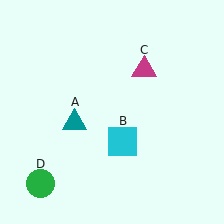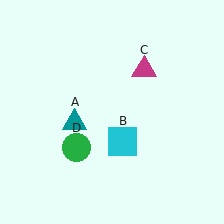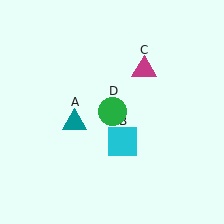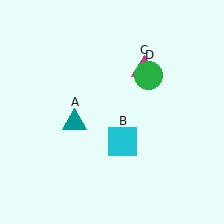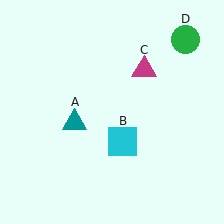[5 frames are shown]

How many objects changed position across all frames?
1 object changed position: green circle (object D).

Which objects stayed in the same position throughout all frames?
Teal triangle (object A) and cyan square (object B) and magenta triangle (object C) remained stationary.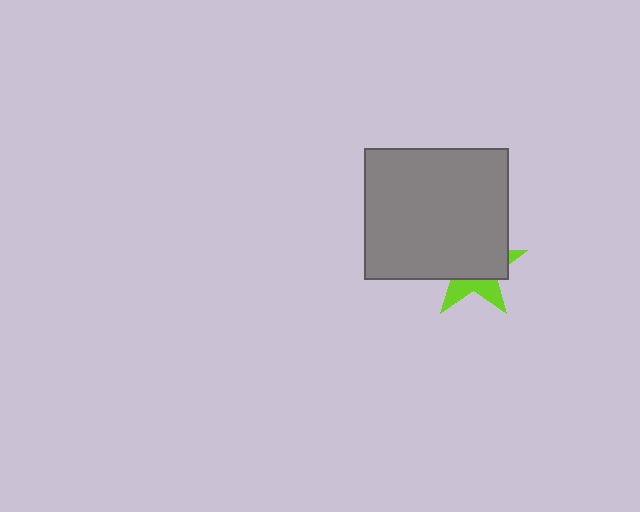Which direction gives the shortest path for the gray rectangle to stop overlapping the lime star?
Moving up gives the shortest separation.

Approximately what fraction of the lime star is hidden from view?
Roughly 65% of the lime star is hidden behind the gray rectangle.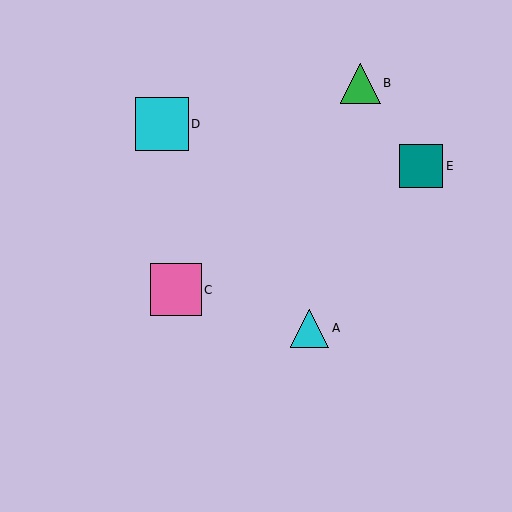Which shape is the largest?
The cyan square (labeled D) is the largest.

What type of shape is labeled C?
Shape C is a pink square.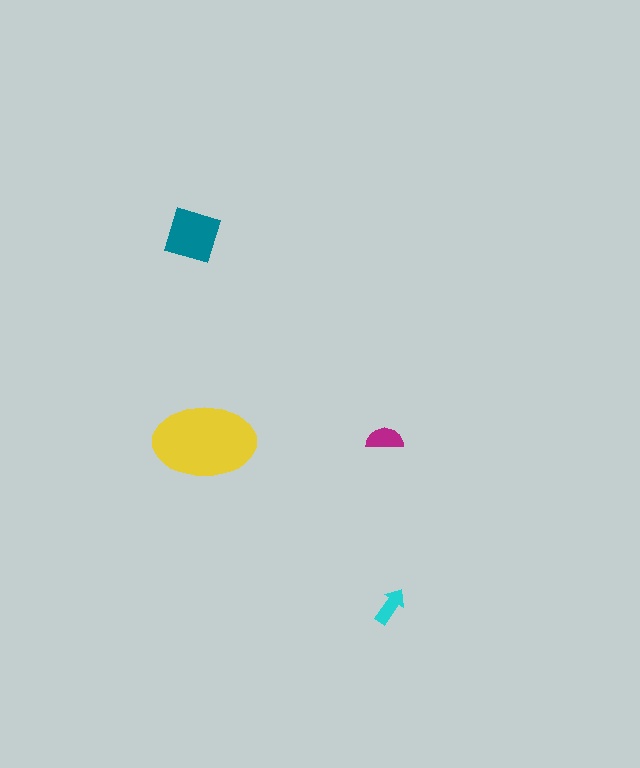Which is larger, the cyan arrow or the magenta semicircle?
The magenta semicircle.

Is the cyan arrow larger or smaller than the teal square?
Smaller.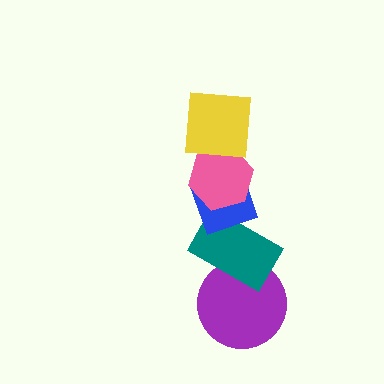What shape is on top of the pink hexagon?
The yellow square is on top of the pink hexagon.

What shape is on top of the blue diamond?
The pink hexagon is on top of the blue diamond.